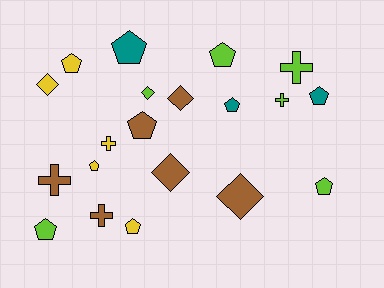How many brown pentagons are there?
There is 1 brown pentagon.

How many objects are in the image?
There are 20 objects.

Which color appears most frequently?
Brown, with 6 objects.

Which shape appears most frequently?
Pentagon, with 10 objects.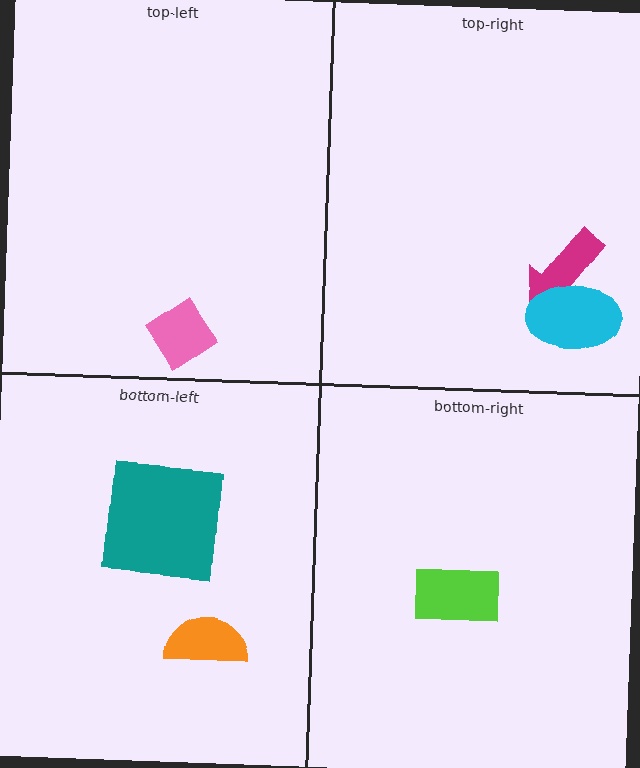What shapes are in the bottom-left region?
The teal square, the orange semicircle.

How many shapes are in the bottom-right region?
1.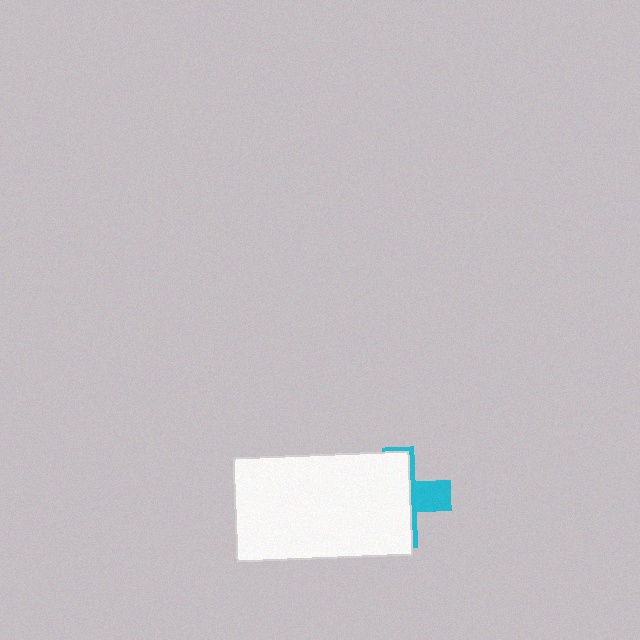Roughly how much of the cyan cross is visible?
A small part of it is visible (roughly 32%).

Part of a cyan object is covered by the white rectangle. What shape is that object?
It is a cross.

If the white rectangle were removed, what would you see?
You would see the complete cyan cross.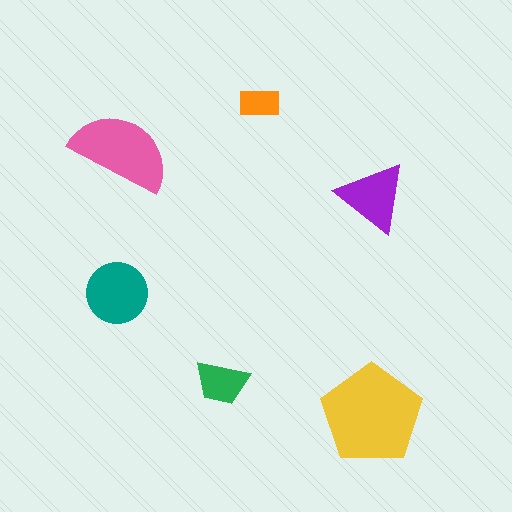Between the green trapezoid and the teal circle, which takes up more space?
The teal circle.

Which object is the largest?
The yellow pentagon.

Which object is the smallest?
The orange rectangle.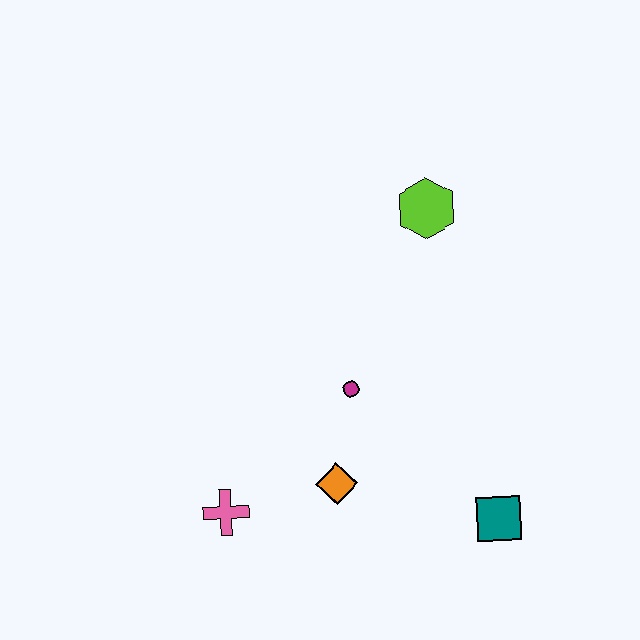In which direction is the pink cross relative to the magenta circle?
The pink cross is to the left of the magenta circle.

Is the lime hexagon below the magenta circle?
No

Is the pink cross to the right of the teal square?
No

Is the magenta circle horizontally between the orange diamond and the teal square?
Yes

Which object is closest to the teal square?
The orange diamond is closest to the teal square.